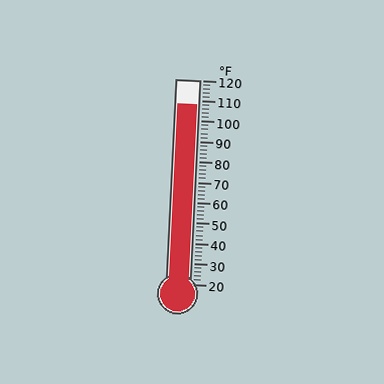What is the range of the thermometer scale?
The thermometer scale ranges from 20°F to 120°F.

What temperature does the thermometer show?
The thermometer shows approximately 108°F.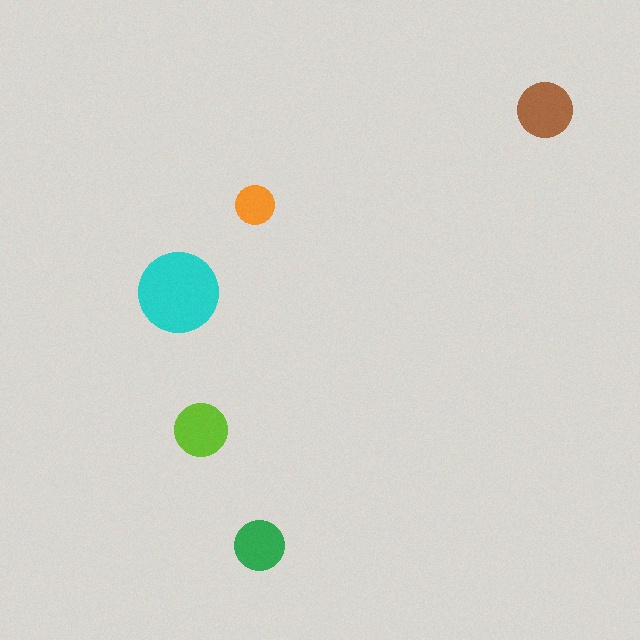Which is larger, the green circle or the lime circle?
The lime one.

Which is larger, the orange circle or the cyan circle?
The cyan one.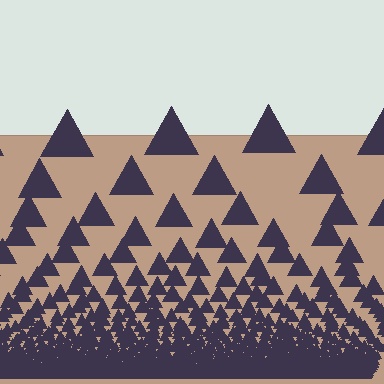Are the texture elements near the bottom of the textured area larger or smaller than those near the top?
Smaller. The gradient is inverted — elements near the bottom are smaller and denser.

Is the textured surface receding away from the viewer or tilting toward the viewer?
The surface appears to tilt toward the viewer. Texture elements get larger and sparser toward the top.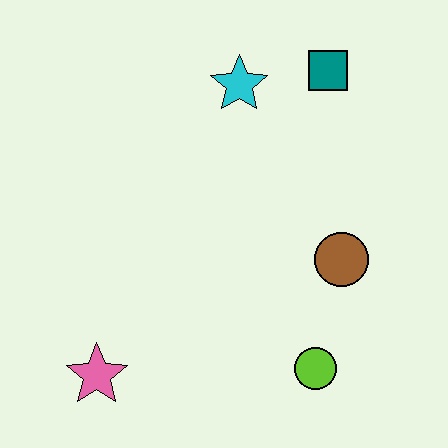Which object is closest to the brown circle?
The lime circle is closest to the brown circle.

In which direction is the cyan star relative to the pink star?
The cyan star is above the pink star.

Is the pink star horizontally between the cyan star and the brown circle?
No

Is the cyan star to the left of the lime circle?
Yes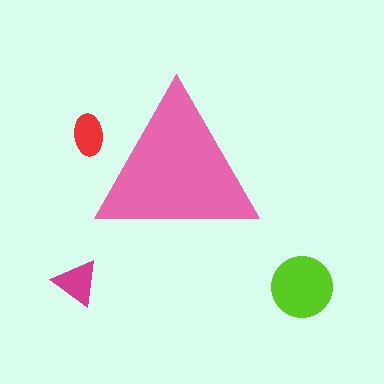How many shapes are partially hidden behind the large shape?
1 shape is partially hidden.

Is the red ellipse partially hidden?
Yes, the red ellipse is partially hidden behind the pink triangle.